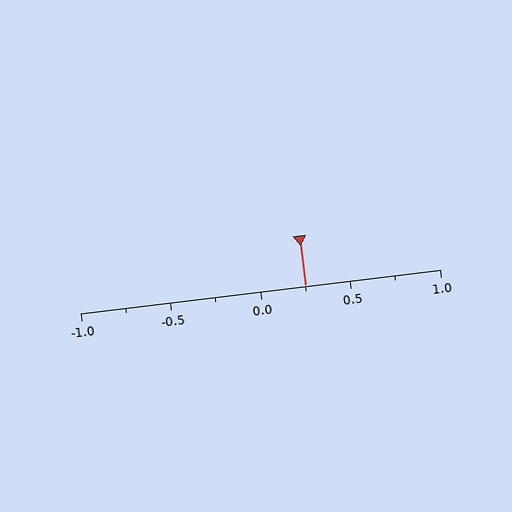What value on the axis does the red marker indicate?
The marker indicates approximately 0.25.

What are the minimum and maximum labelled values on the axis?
The axis runs from -1.0 to 1.0.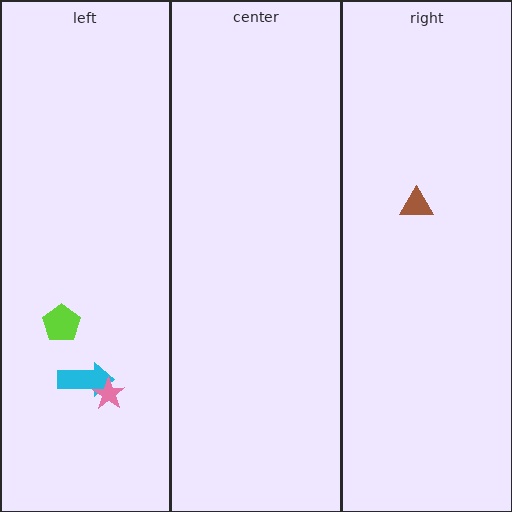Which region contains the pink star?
The left region.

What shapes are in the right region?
The brown triangle.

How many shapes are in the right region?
1.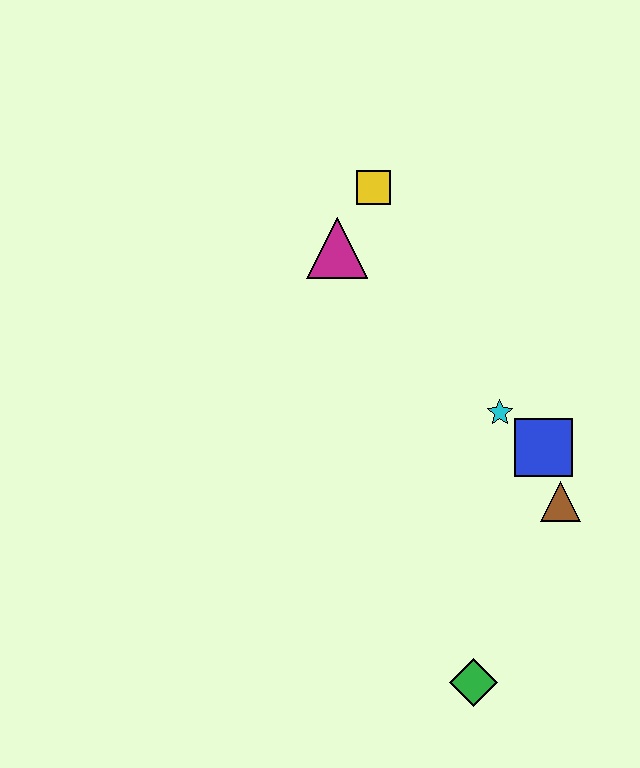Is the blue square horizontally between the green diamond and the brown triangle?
Yes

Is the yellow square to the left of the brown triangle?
Yes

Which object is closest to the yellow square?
The magenta triangle is closest to the yellow square.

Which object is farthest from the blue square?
The yellow square is farthest from the blue square.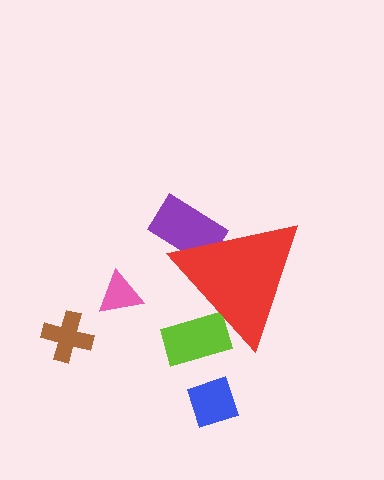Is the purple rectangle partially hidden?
Yes, the purple rectangle is partially hidden behind the red triangle.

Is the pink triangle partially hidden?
No, the pink triangle is fully visible.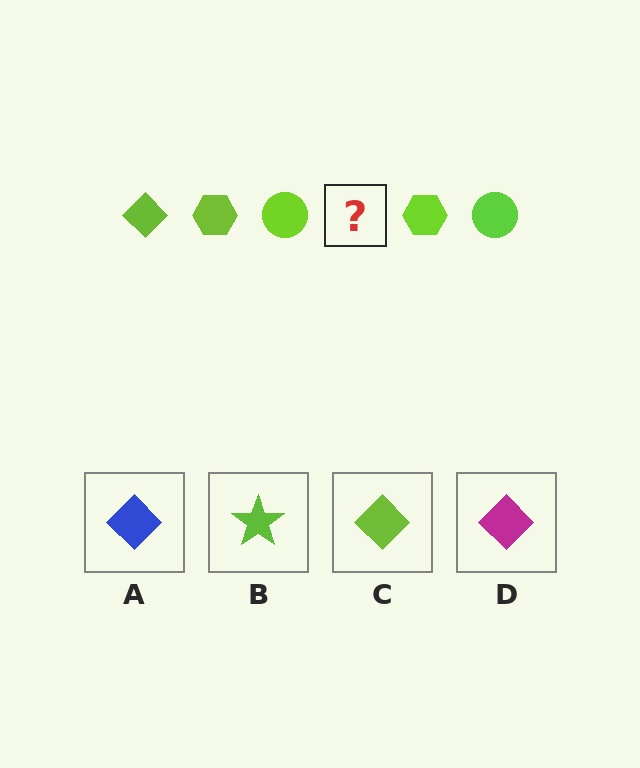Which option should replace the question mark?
Option C.